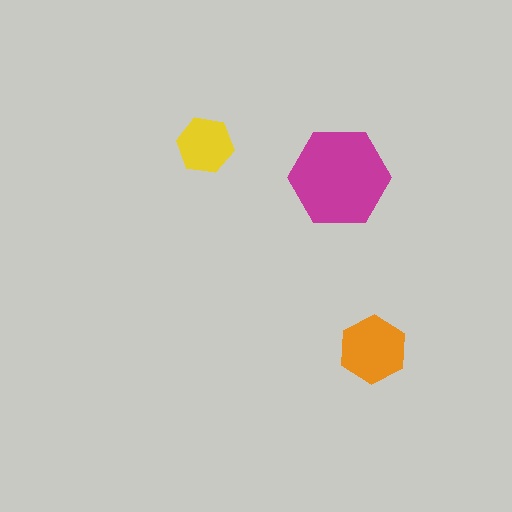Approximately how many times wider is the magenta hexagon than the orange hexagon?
About 1.5 times wider.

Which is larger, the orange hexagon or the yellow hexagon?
The orange one.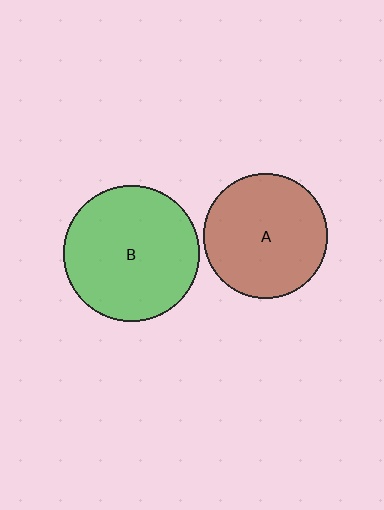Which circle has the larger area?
Circle B (green).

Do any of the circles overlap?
No, none of the circles overlap.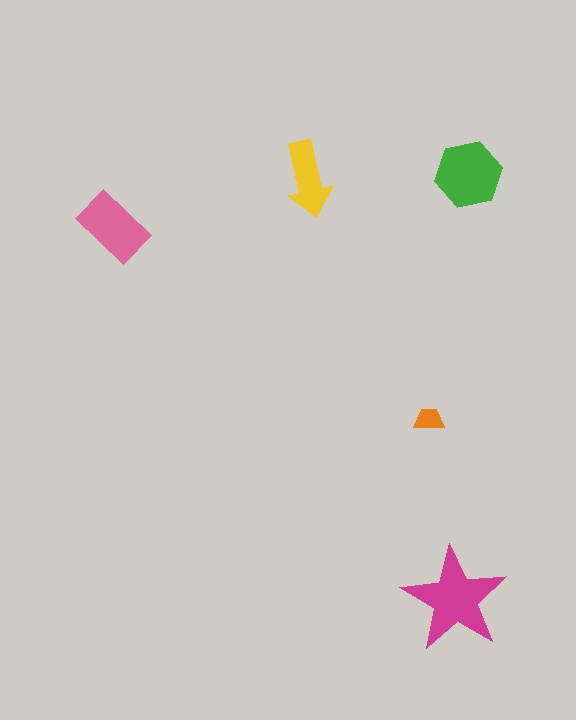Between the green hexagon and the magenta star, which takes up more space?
The magenta star.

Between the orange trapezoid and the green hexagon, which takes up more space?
The green hexagon.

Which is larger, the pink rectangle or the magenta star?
The magenta star.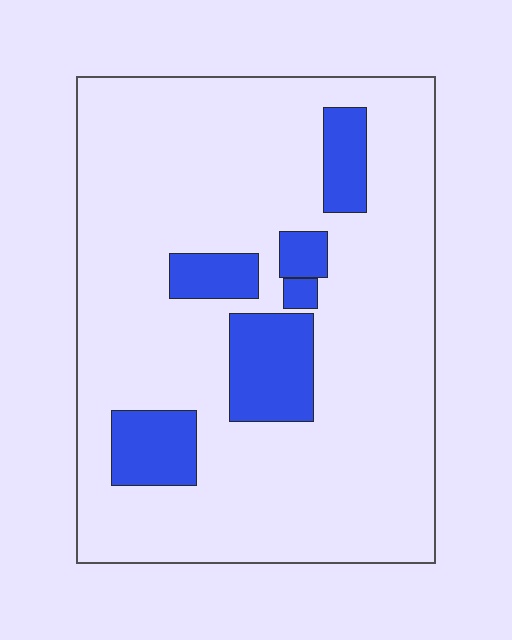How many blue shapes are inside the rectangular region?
6.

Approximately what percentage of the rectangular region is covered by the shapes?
Approximately 15%.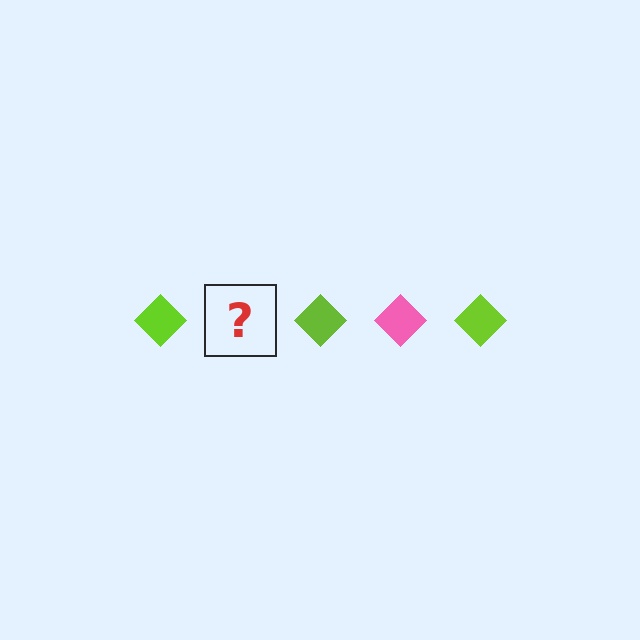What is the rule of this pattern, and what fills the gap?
The rule is that the pattern cycles through lime, pink diamonds. The gap should be filled with a pink diamond.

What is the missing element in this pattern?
The missing element is a pink diamond.